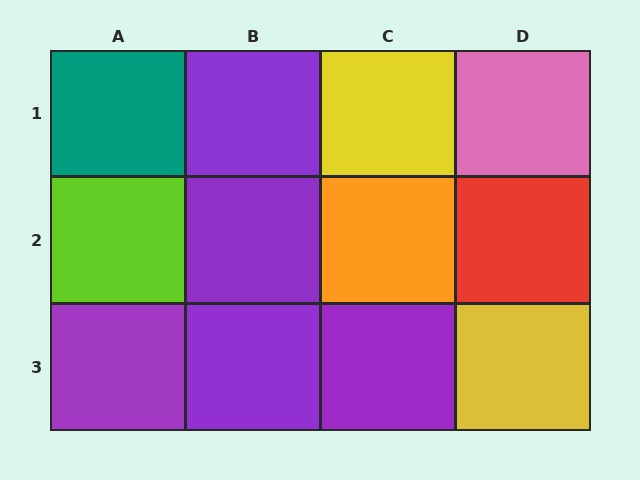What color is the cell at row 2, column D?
Red.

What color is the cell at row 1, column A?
Teal.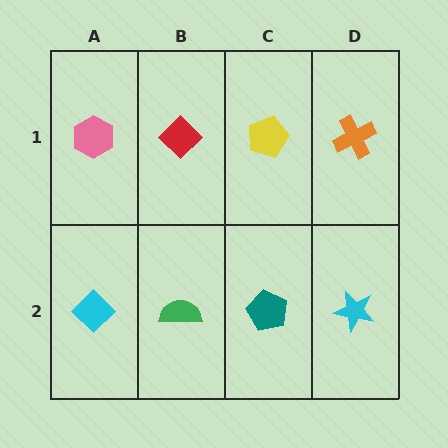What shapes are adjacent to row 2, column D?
An orange cross (row 1, column D), a teal pentagon (row 2, column C).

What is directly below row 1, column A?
A cyan diamond.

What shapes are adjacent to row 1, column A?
A cyan diamond (row 2, column A), a red diamond (row 1, column B).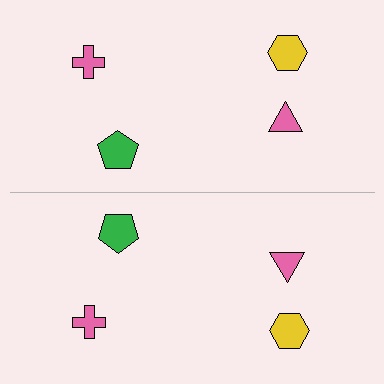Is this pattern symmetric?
Yes, this pattern has bilateral (reflection) symmetry.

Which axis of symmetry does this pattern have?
The pattern has a horizontal axis of symmetry running through the center of the image.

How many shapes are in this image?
There are 8 shapes in this image.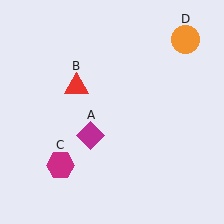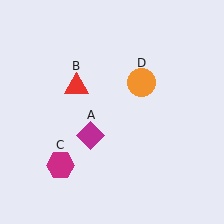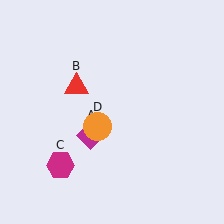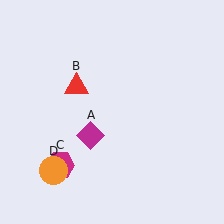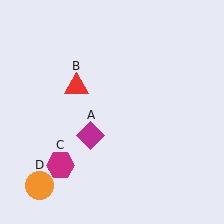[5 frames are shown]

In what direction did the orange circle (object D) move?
The orange circle (object D) moved down and to the left.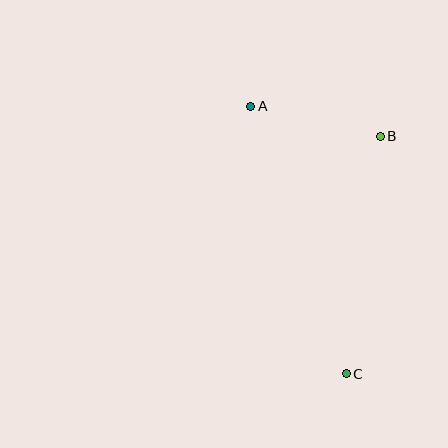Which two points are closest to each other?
Points A and B are closest to each other.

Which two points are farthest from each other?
Points A and C are farthest from each other.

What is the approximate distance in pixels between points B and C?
The distance between B and C is approximately 240 pixels.